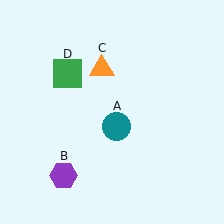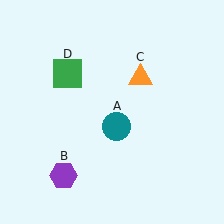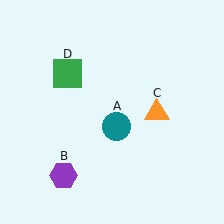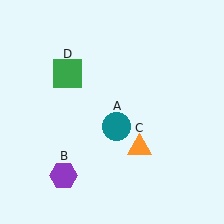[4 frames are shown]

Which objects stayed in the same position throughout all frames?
Teal circle (object A) and purple hexagon (object B) and green square (object D) remained stationary.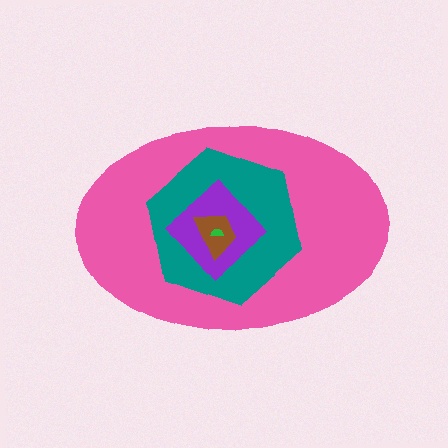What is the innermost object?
The green semicircle.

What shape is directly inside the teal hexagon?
The purple diamond.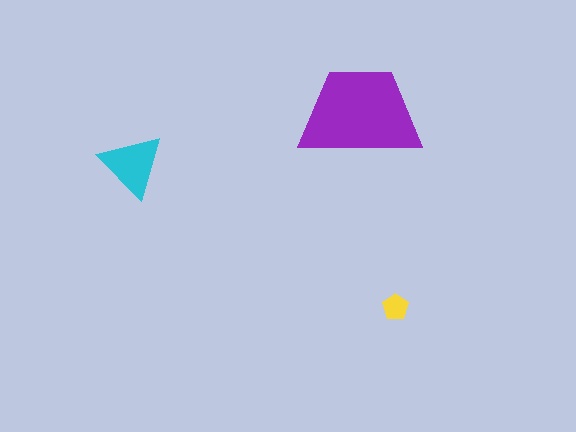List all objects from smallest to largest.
The yellow pentagon, the cyan triangle, the purple trapezoid.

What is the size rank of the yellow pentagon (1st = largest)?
3rd.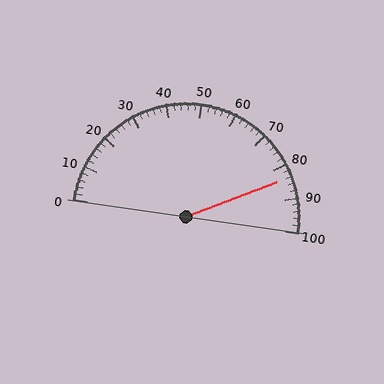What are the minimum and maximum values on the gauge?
The gauge ranges from 0 to 100.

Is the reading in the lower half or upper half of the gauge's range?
The reading is in the upper half of the range (0 to 100).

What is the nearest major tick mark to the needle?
The nearest major tick mark is 80.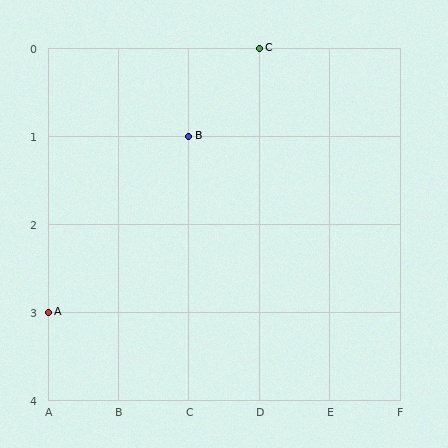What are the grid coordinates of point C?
Point C is at grid coordinates (D, 0).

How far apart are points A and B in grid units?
Points A and B are 2 columns and 2 rows apart (about 2.8 grid units diagonally).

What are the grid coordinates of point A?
Point A is at grid coordinates (A, 3).